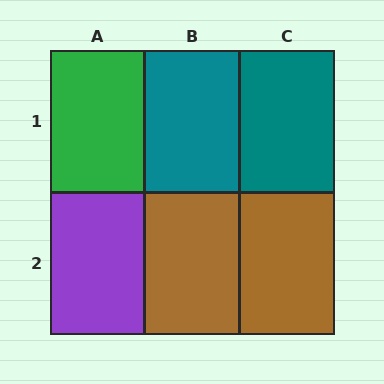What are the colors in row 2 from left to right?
Purple, brown, brown.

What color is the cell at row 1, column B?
Teal.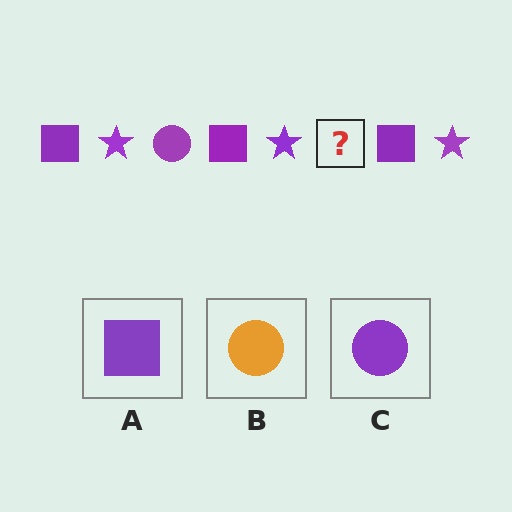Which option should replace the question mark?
Option C.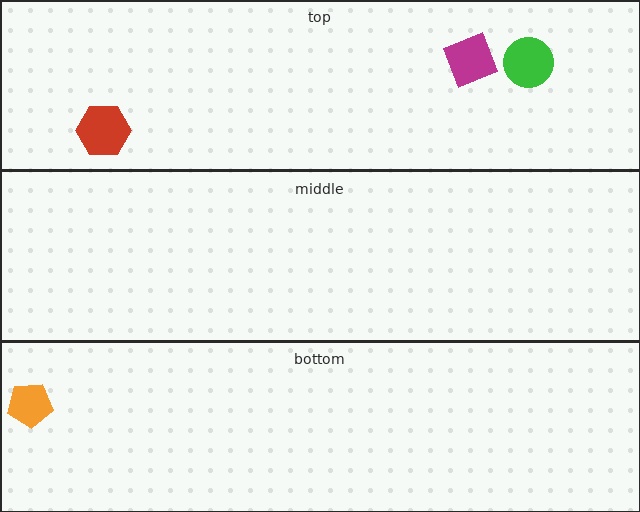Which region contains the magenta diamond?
The top region.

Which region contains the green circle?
The top region.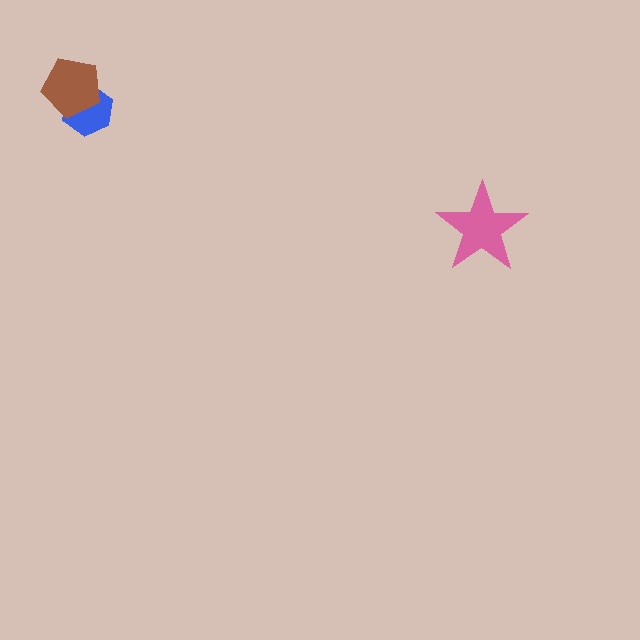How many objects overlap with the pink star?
0 objects overlap with the pink star.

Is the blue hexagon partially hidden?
Yes, it is partially covered by another shape.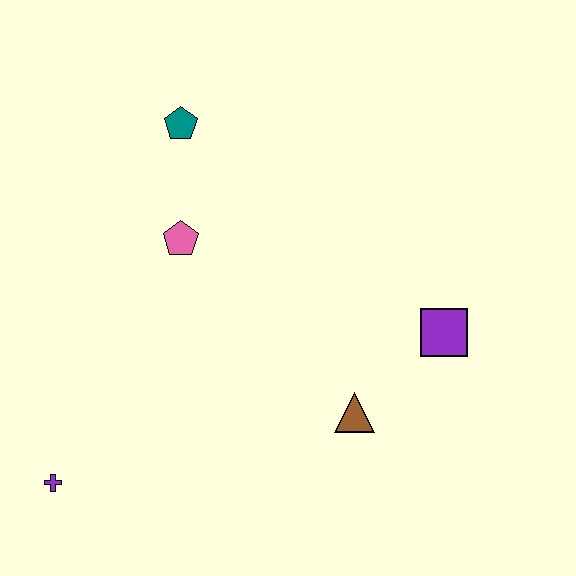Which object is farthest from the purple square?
The purple cross is farthest from the purple square.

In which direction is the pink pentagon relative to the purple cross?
The pink pentagon is above the purple cross.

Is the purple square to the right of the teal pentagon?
Yes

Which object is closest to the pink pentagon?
The teal pentagon is closest to the pink pentagon.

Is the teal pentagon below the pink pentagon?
No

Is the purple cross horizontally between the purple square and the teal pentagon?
No